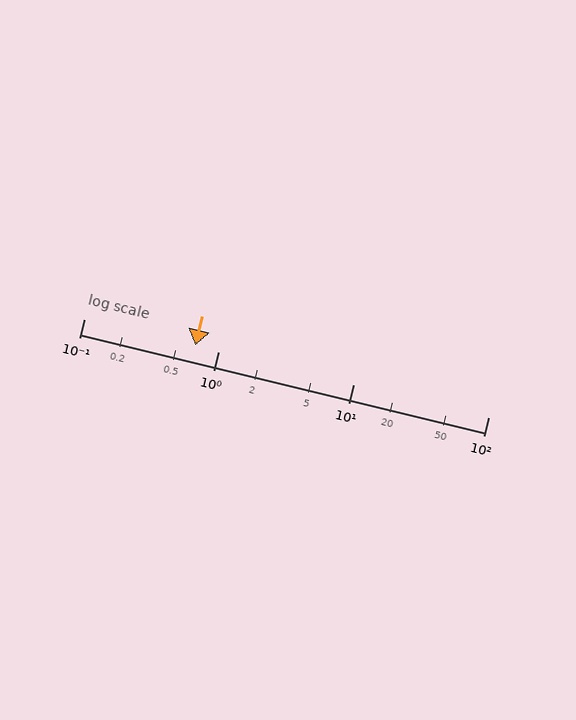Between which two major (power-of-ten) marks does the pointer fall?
The pointer is between 0.1 and 1.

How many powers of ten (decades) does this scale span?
The scale spans 3 decades, from 0.1 to 100.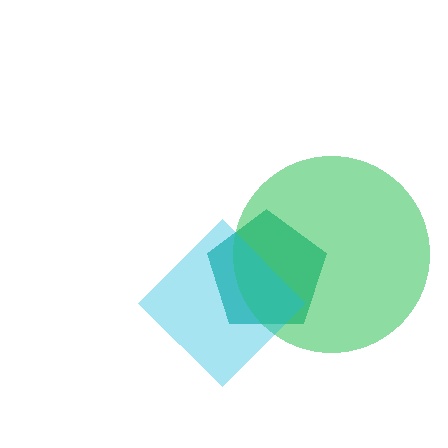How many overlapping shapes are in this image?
There are 3 overlapping shapes in the image.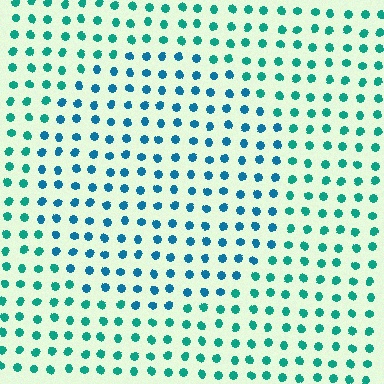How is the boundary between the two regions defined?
The boundary is defined purely by a slight shift in hue (about 30 degrees). Spacing, size, and orientation are identical on both sides.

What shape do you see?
I see a circle.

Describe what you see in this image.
The image is filled with small teal elements in a uniform arrangement. A circle-shaped region is visible where the elements are tinted to a slightly different hue, forming a subtle color boundary.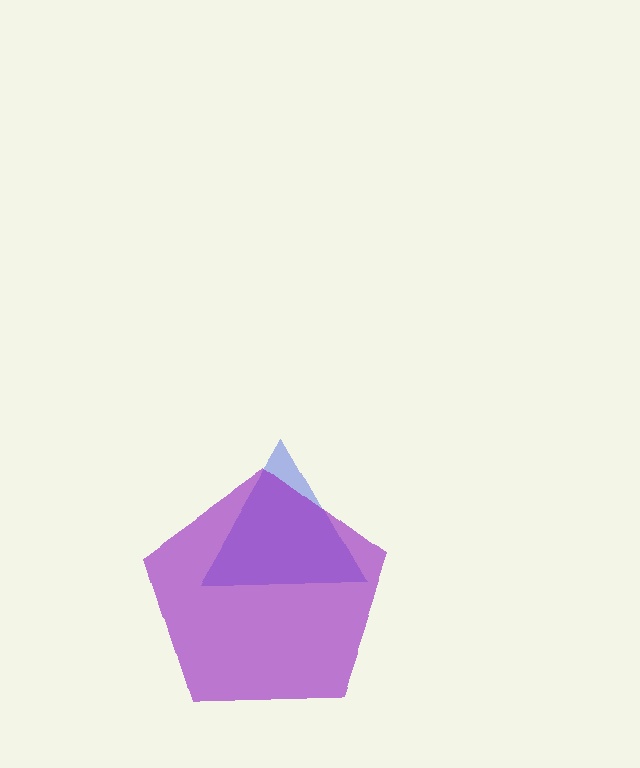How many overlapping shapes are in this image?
There are 2 overlapping shapes in the image.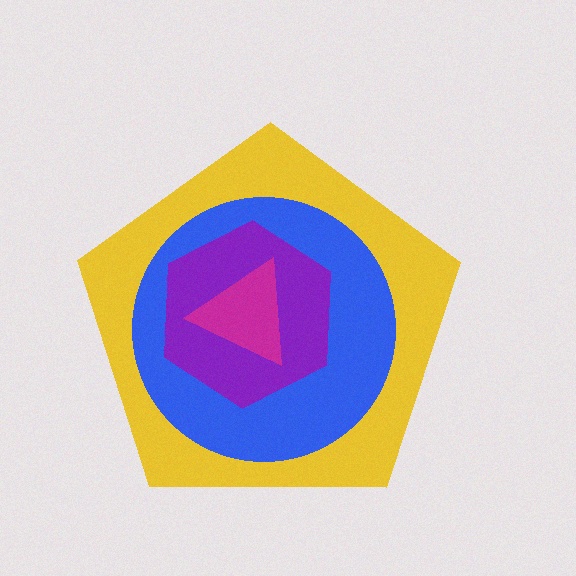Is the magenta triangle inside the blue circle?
Yes.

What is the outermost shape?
The yellow pentagon.